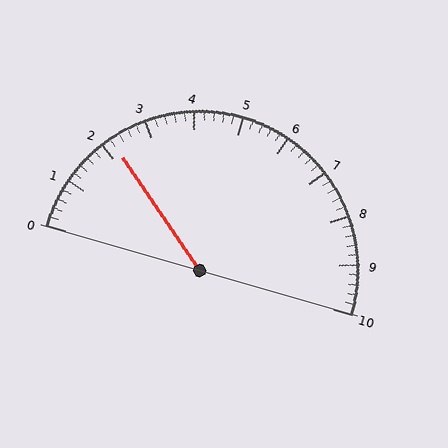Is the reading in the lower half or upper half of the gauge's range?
The reading is in the lower half of the range (0 to 10).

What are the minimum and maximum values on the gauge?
The gauge ranges from 0 to 10.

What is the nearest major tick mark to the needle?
The nearest major tick mark is 2.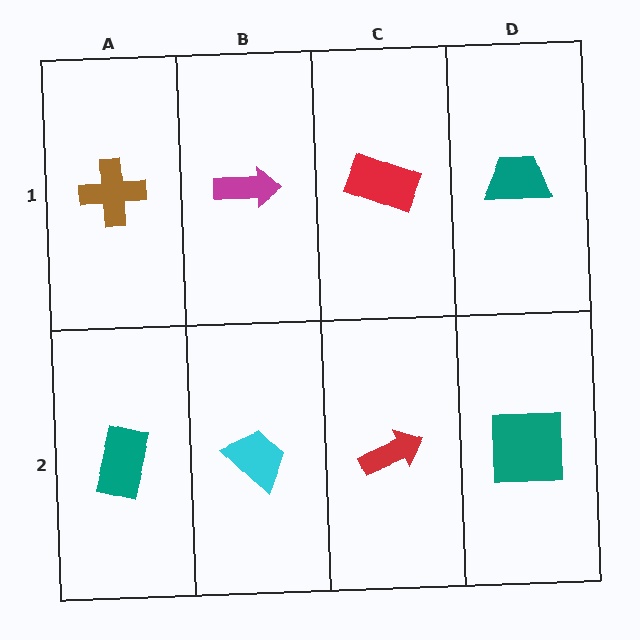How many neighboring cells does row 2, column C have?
3.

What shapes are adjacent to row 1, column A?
A teal rectangle (row 2, column A), a magenta arrow (row 1, column B).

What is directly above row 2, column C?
A red rectangle.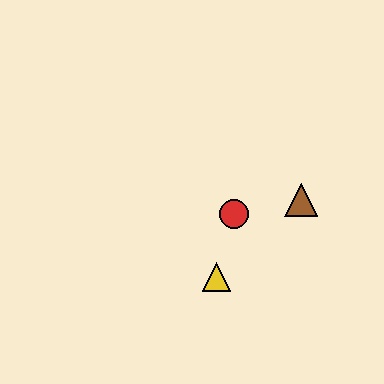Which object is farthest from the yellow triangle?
The brown triangle is farthest from the yellow triangle.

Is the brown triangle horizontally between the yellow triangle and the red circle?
No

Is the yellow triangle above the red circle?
No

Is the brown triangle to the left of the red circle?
No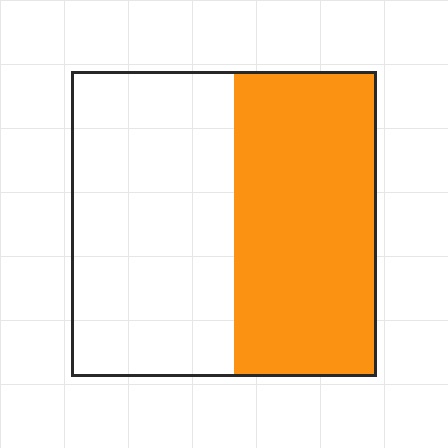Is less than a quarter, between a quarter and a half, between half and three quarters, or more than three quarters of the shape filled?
Between a quarter and a half.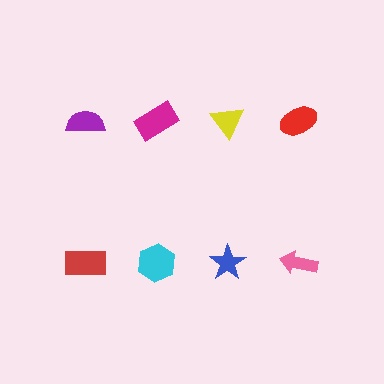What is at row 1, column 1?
A purple semicircle.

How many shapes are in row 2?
4 shapes.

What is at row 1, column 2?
A magenta rectangle.